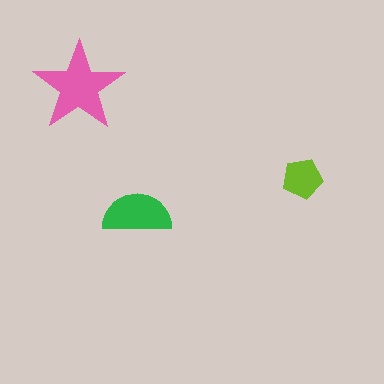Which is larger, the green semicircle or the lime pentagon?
The green semicircle.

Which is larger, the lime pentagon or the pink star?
The pink star.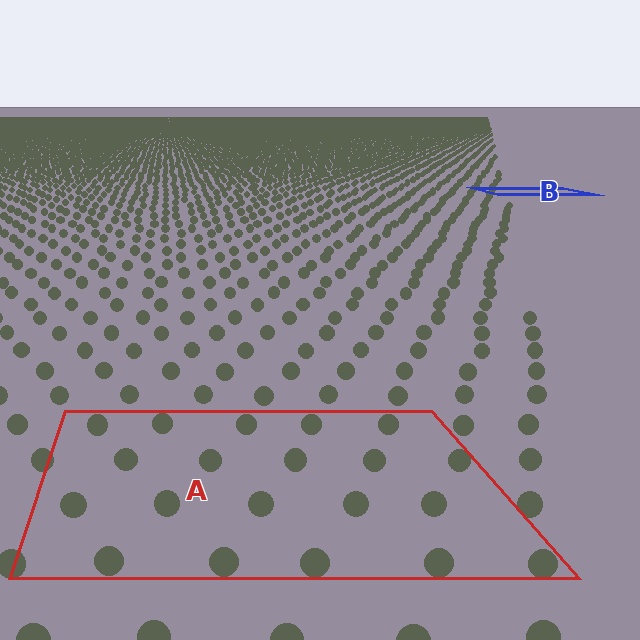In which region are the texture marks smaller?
The texture marks are smaller in region B, because it is farther away.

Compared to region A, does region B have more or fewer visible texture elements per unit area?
Region B has more texture elements per unit area — they are packed more densely because it is farther away.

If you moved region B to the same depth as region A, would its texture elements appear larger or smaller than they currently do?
They would appear larger. At a closer depth, the same texture elements are projected at a bigger on-screen size.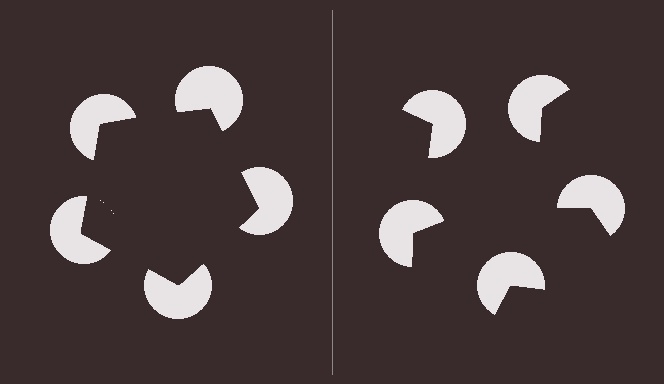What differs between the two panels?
The pac-man discs are positioned identically on both sides; only the wedge orientations differ. On the left they align to a pentagon; on the right they are misaligned.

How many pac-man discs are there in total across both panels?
10 — 5 on each side.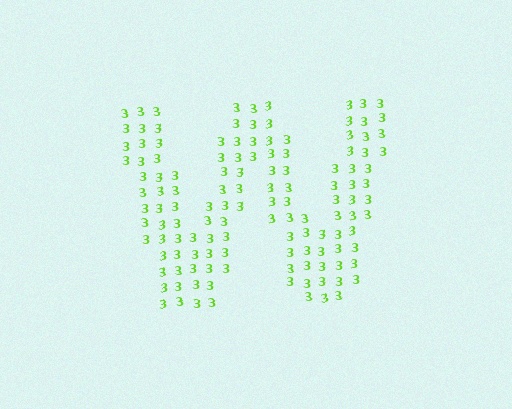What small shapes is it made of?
It is made of small digit 3's.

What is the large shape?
The large shape is the letter W.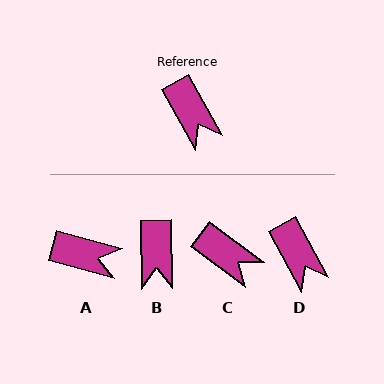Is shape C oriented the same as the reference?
No, it is off by about 24 degrees.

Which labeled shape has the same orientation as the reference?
D.